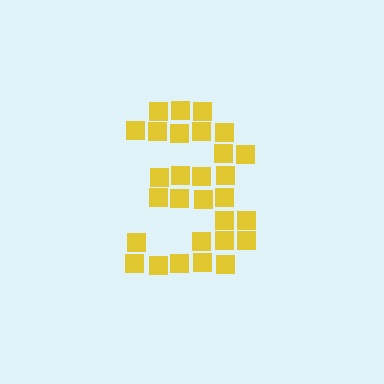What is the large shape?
The large shape is the digit 3.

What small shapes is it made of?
It is made of small squares.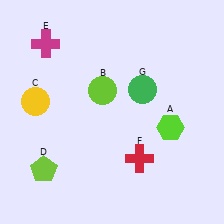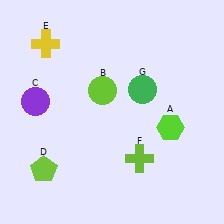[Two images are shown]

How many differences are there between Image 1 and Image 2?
There are 3 differences between the two images.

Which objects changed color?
C changed from yellow to purple. E changed from magenta to yellow. F changed from red to lime.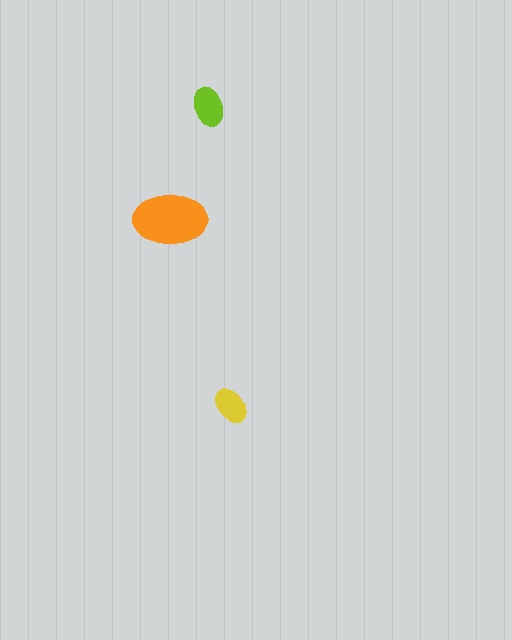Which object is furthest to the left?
The orange ellipse is leftmost.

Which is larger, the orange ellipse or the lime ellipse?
The orange one.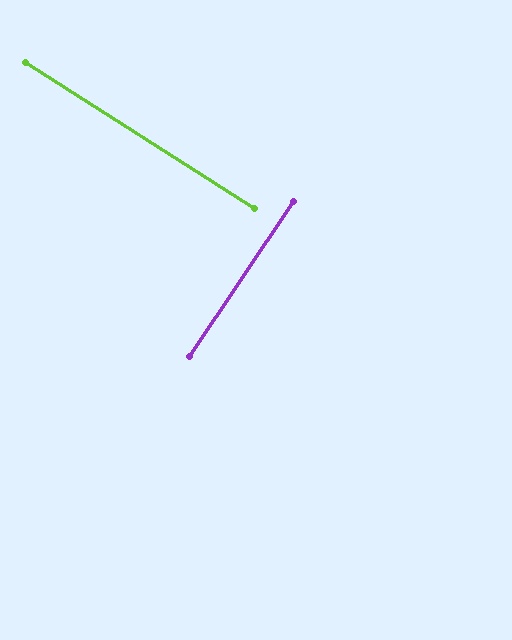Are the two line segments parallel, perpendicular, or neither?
Perpendicular — they meet at approximately 88°.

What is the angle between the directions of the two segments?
Approximately 88 degrees.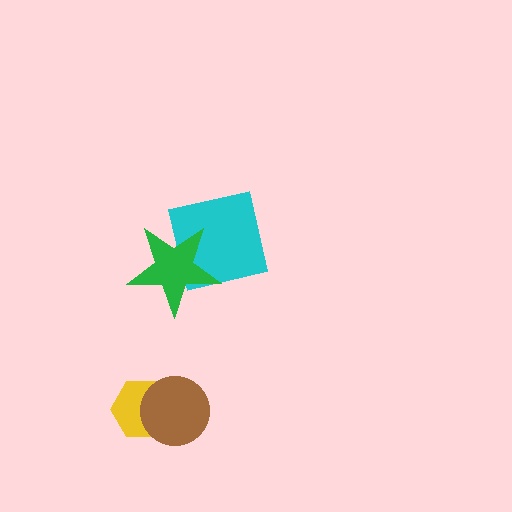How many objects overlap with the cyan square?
1 object overlaps with the cyan square.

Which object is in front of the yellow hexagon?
The brown circle is in front of the yellow hexagon.